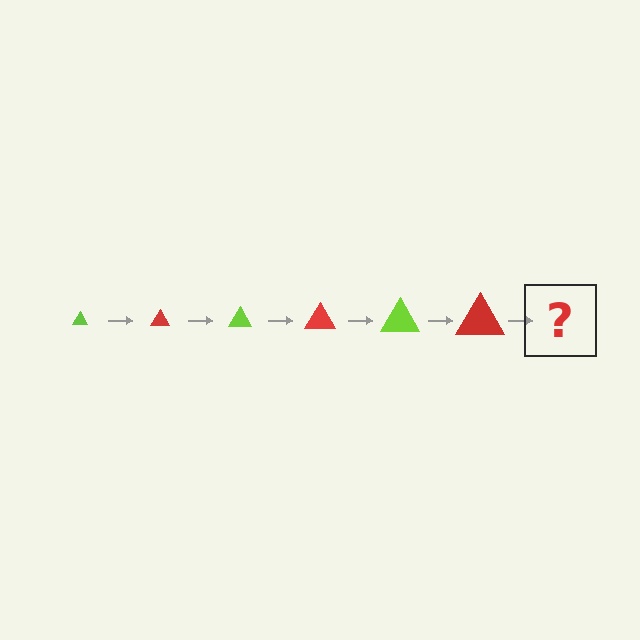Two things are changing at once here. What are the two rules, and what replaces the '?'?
The two rules are that the triangle grows larger each step and the color cycles through lime and red. The '?' should be a lime triangle, larger than the previous one.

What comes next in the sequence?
The next element should be a lime triangle, larger than the previous one.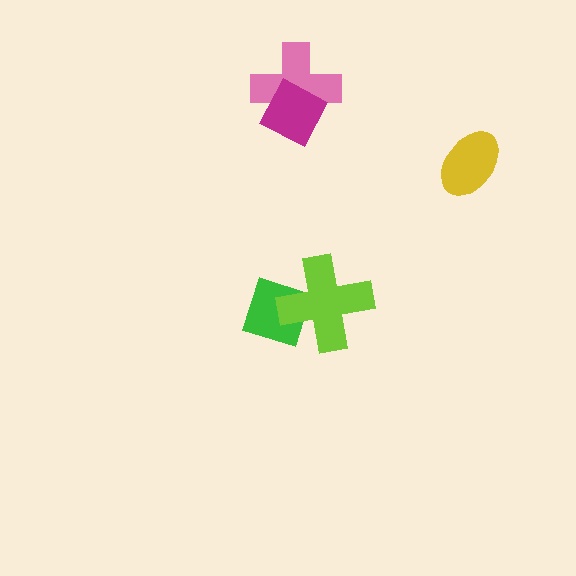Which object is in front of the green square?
The lime cross is in front of the green square.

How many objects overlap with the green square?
1 object overlaps with the green square.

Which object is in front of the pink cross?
The magenta diamond is in front of the pink cross.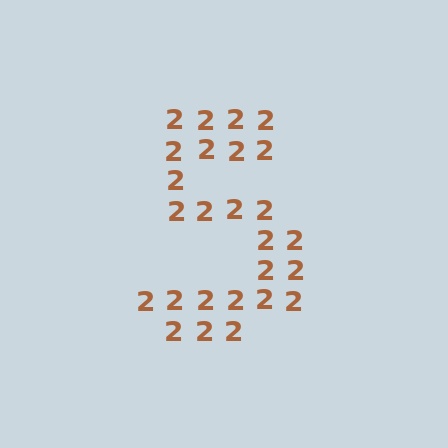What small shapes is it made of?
It is made of small digit 2's.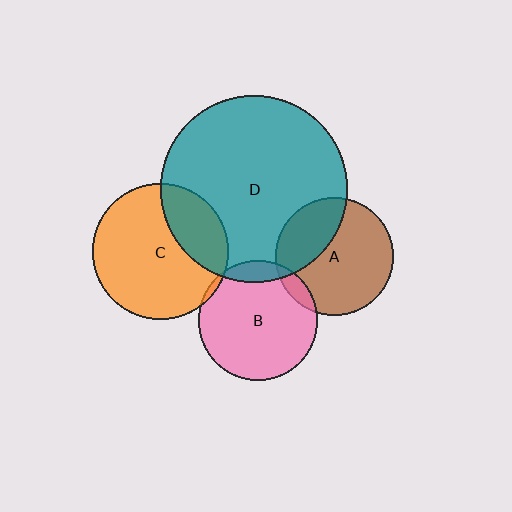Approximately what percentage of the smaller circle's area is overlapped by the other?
Approximately 5%.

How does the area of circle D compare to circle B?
Approximately 2.4 times.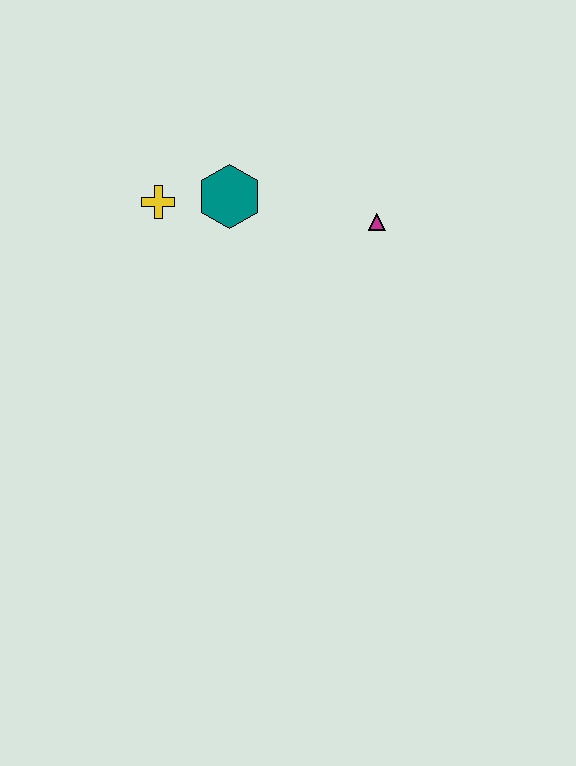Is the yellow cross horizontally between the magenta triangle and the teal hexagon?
No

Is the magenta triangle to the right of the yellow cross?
Yes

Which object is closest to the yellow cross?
The teal hexagon is closest to the yellow cross.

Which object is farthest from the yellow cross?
The magenta triangle is farthest from the yellow cross.